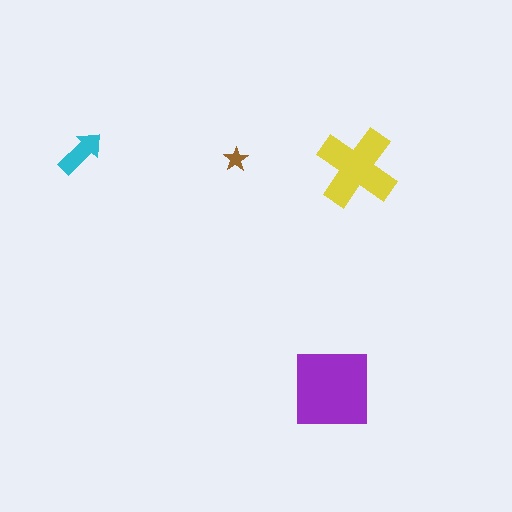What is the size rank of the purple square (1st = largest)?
1st.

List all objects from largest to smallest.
The purple square, the yellow cross, the cyan arrow, the brown star.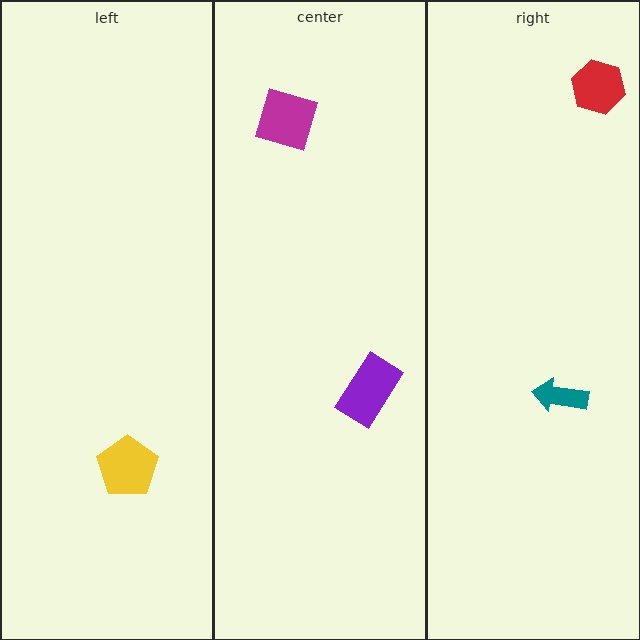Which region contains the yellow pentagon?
The left region.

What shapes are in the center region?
The magenta diamond, the purple rectangle.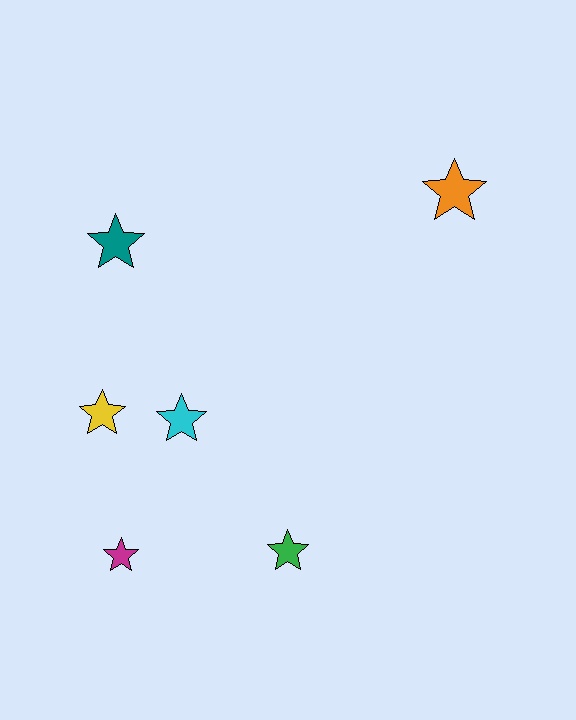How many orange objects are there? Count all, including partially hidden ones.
There is 1 orange object.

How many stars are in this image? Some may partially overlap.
There are 6 stars.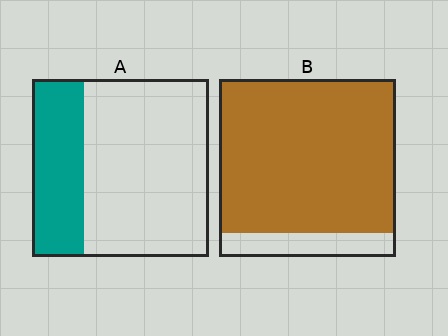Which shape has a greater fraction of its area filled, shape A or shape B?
Shape B.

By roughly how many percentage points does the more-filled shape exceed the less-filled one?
By roughly 55 percentage points (B over A).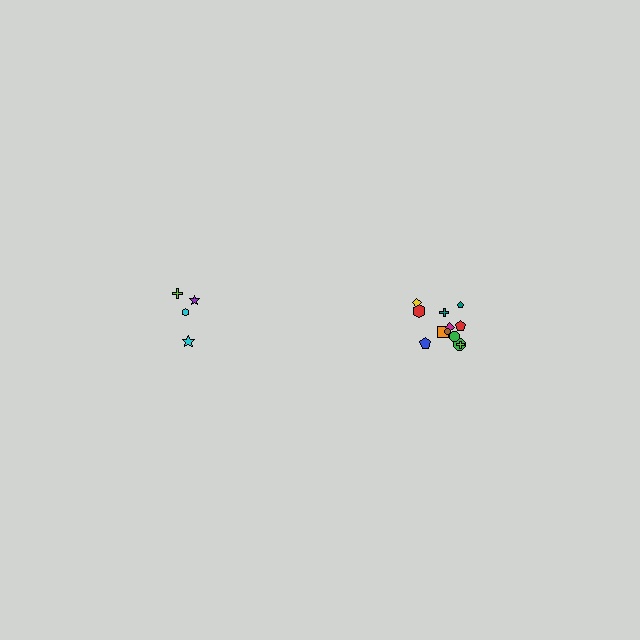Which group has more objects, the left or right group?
The right group.